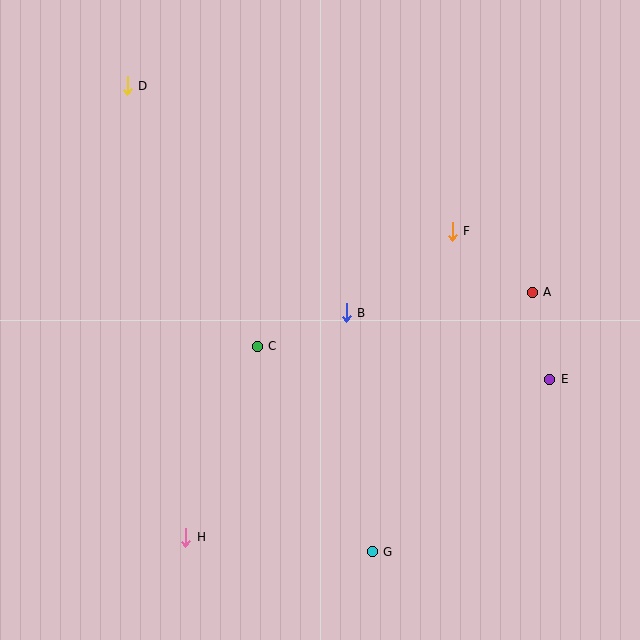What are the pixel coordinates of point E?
Point E is at (550, 379).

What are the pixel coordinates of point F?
Point F is at (452, 231).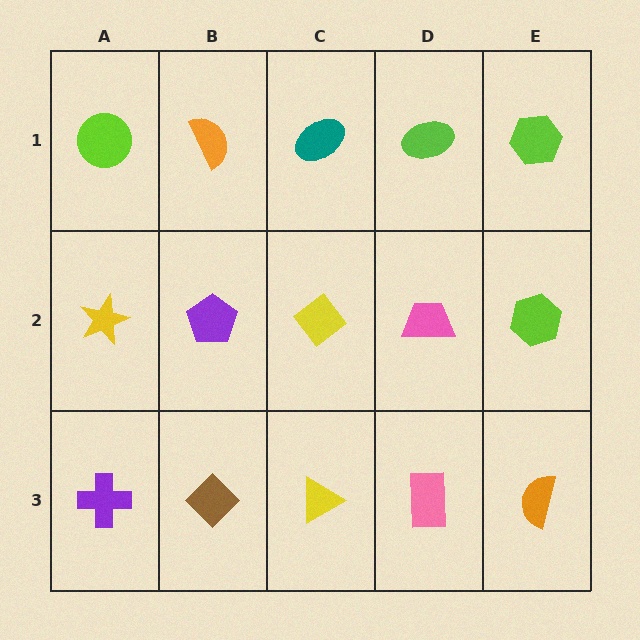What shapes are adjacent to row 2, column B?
An orange semicircle (row 1, column B), a brown diamond (row 3, column B), a yellow star (row 2, column A), a yellow diamond (row 2, column C).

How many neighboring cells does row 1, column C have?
3.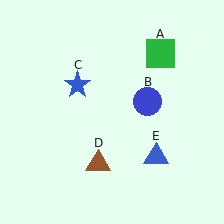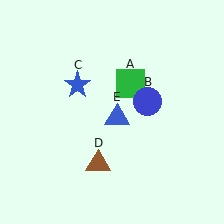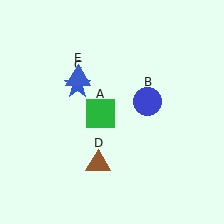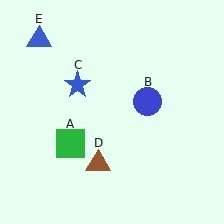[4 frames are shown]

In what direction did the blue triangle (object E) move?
The blue triangle (object E) moved up and to the left.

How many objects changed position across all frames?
2 objects changed position: green square (object A), blue triangle (object E).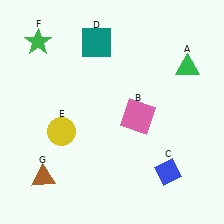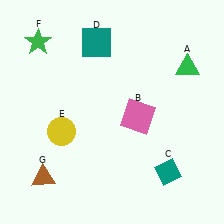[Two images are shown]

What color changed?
The diamond (C) changed from blue in Image 1 to teal in Image 2.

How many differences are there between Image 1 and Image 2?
There is 1 difference between the two images.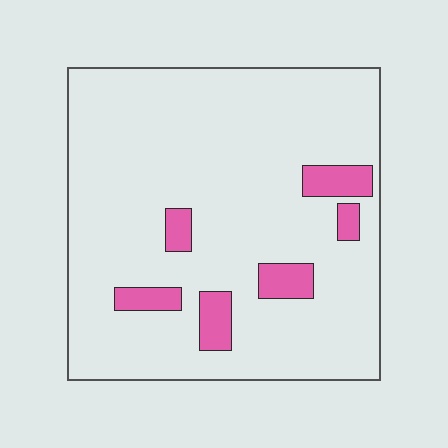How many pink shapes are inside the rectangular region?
6.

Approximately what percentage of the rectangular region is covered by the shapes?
Approximately 10%.